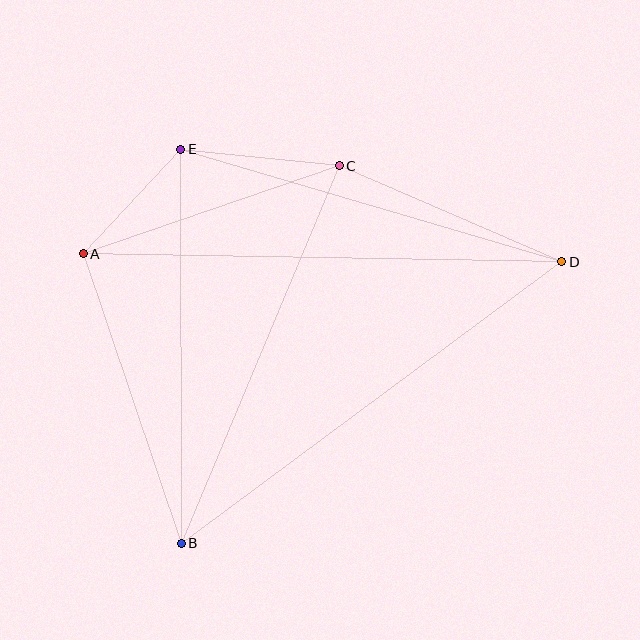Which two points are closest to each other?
Points A and E are closest to each other.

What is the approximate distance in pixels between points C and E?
The distance between C and E is approximately 159 pixels.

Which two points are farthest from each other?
Points A and D are farthest from each other.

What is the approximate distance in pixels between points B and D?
The distance between B and D is approximately 473 pixels.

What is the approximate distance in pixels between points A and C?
The distance between A and C is approximately 270 pixels.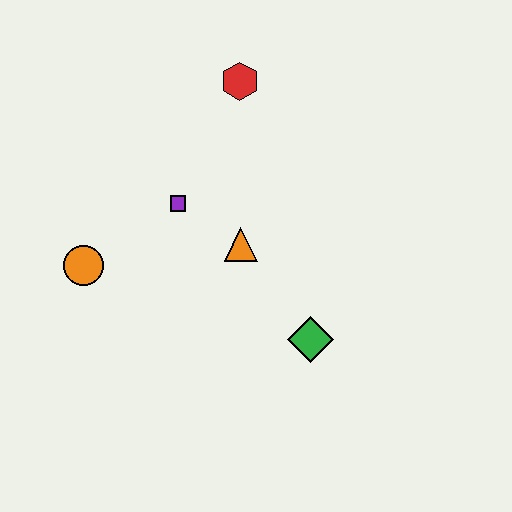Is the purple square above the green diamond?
Yes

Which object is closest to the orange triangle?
The purple square is closest to the orange triangle.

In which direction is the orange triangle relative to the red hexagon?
The orange triangle is below the red hexagon.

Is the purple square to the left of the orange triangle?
Yes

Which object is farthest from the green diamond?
The red hexagon is farthest from the green diamond.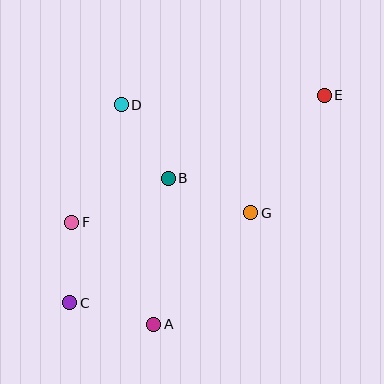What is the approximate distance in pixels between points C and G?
The distance between C and G is approximately 202 pixels.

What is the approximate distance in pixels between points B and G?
The distance between B and G is approximately 89 pixels.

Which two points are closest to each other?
Points C and F are closest to each other.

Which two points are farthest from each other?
Points C and E are farthest from each other.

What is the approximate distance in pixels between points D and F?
The distance between D and F is approximately 128 pixels.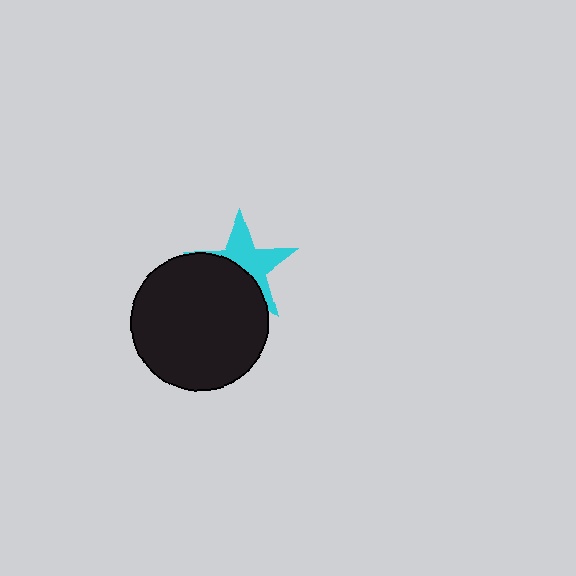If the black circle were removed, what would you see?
You would see the complete cyan star.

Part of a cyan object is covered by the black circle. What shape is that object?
It is a star.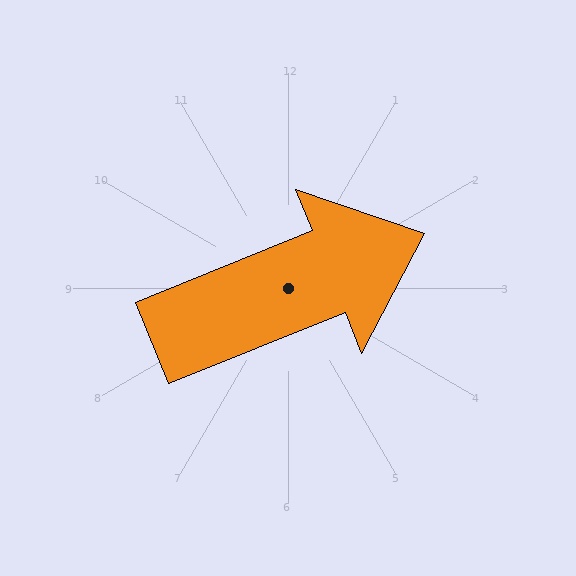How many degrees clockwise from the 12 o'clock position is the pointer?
Approximately 68 degrees.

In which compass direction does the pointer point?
East.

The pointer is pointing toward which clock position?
Roughly 2 o'clock.